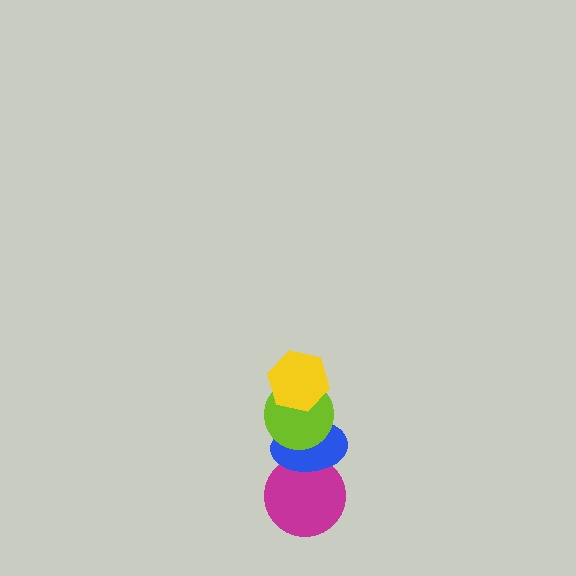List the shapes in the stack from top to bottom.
From top to bottom: the yellow hexagon, the lime circle, the blue ellipse, the magenta circle.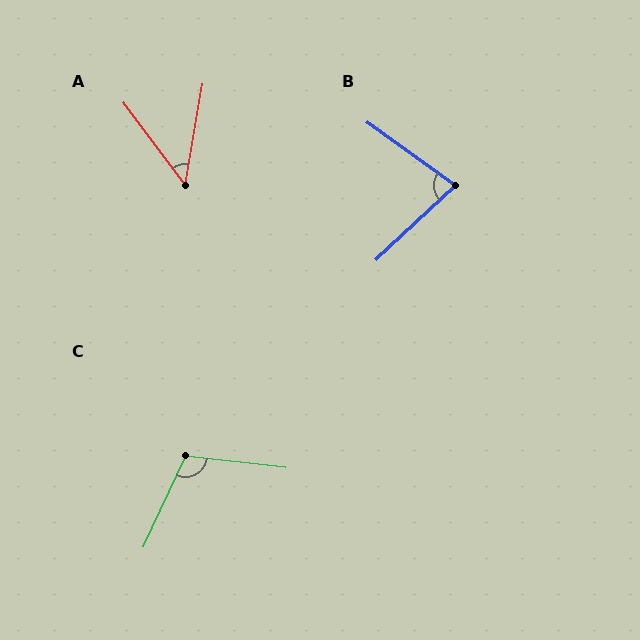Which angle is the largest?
C, at approximately 108 degrees.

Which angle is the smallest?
A, at approximately 46 degrees.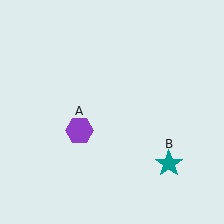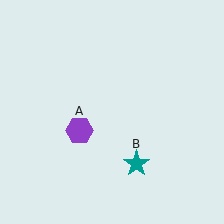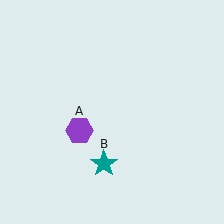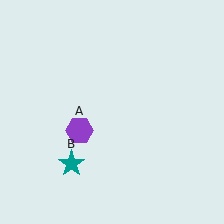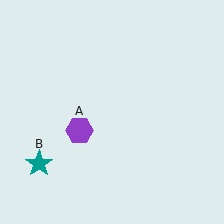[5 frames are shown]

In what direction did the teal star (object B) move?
The teal star (object B) moved left.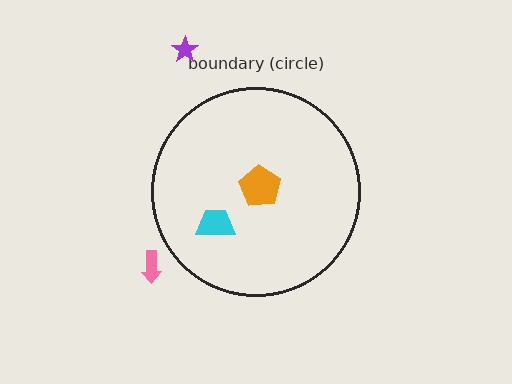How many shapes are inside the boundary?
2 inside, 2 outside.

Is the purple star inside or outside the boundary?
Outside.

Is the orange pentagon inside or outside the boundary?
Inside.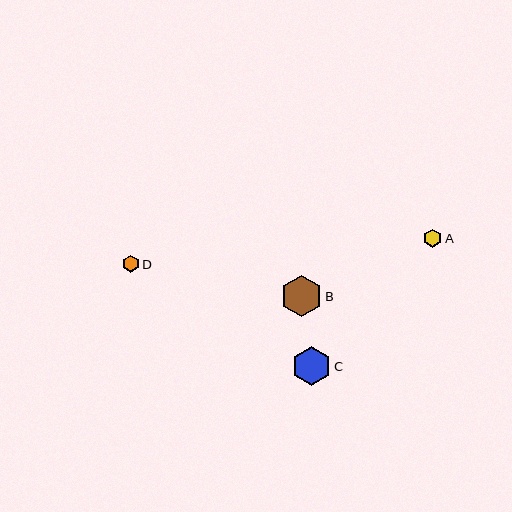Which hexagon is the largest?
Hexagon B is the largest with a size of approximately 41 pixels.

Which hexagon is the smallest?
Hexagon D is the smallest with a size of approximately 17 pixels.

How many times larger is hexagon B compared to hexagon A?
Hexagon B is approximately 2.3 times the size of hexagon A.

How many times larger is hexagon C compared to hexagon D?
Hexagon C is approximately 2.3 times the size of hexagon D.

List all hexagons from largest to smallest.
From largest to smallest: B, C, A, D.